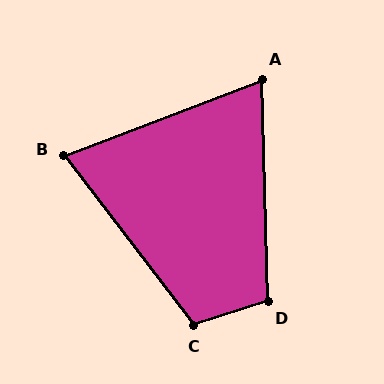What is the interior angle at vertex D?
Approximately 106 degrees (obtuse).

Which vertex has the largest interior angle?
C, at approximately 110 degrees.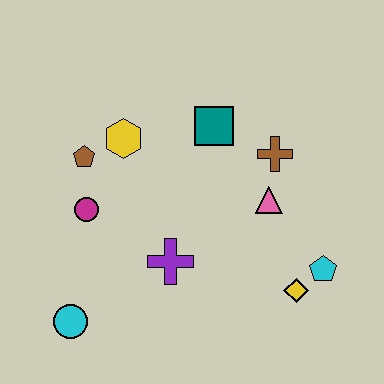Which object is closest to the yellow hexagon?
The brown pentagon is closest to the yellow hexagon.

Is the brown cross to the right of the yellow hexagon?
Yes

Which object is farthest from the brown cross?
The cyan circle is farthest from the brown cross.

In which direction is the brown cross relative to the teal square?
The brown cross is to the right of the teal square.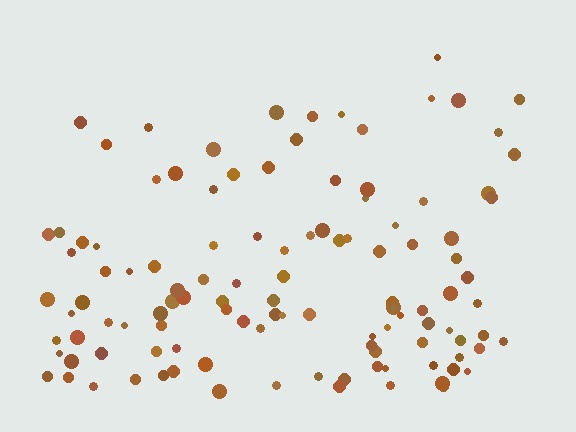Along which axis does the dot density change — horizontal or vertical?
Vertical.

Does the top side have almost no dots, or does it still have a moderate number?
Still a moderate number, just noticeably fewer than the bottom.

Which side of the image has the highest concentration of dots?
The bottom.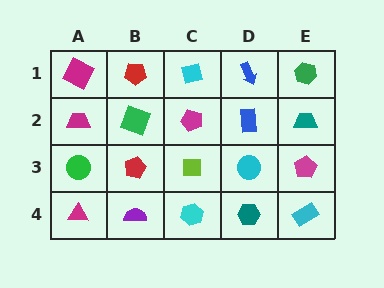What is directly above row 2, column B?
A red pentagon.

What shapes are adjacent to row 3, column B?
A green square (row 2, column B), a purple semicircle (row 4, column B), a green circle (row 3, column A), a lime square (row 3, column C).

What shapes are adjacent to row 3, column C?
A magenta pentagon (row 2, column C), a cyan hexagon (row 4, column C), a red pentagon (row 3, column B), a cyan circle (row 3, column D).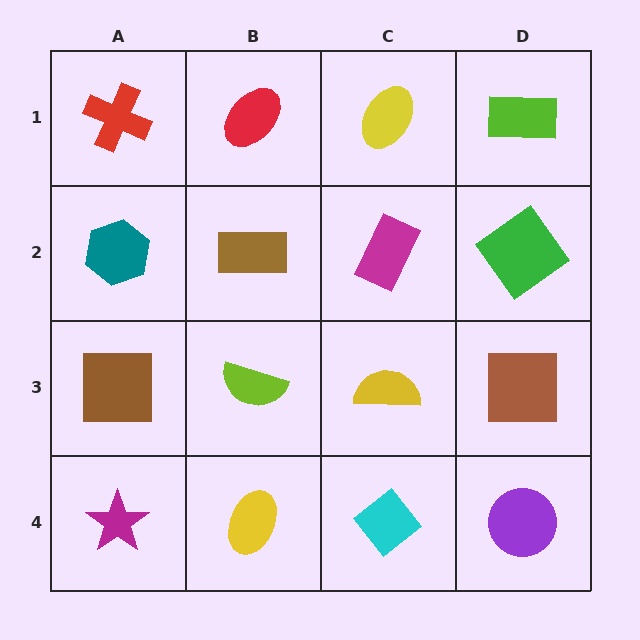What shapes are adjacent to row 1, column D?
A green diamond (row 2, column D), a yellow ellipse (row 1, column C).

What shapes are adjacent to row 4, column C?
A yellow semicircle (row 3, column C), a yellow ellipse (row 4, column B), a purple circle (row 4, column D).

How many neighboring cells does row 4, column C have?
3.